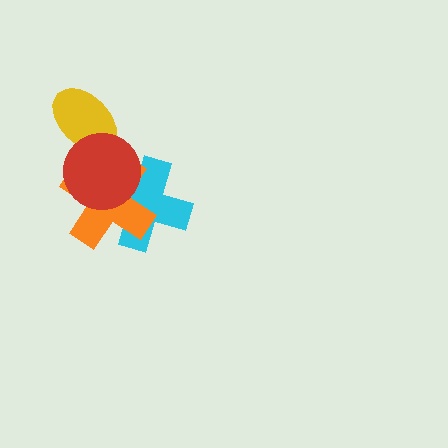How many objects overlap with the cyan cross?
2 objects overlap with the cyan cross.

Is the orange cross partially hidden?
Yes, it is partially covered by another shape.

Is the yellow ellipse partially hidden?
Yes, it is partially covered by another shape.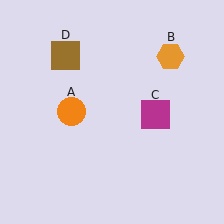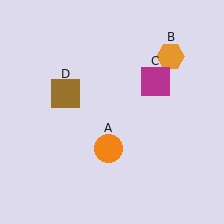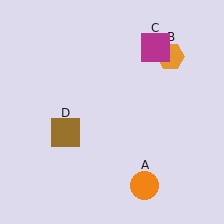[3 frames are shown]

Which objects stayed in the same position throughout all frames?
Orange hexagon (object B) remained stationary.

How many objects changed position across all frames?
3 objects changed position: orange circle (object A), magenta square (object C), brown square (object D).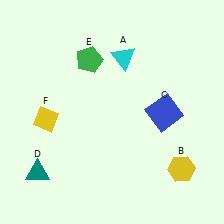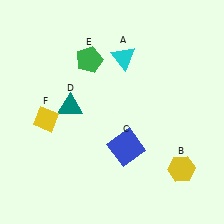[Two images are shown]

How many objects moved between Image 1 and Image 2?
2 objects moved between the two images.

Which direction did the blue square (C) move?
The blue square (C) moved left.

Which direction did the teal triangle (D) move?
The teal triangle (D) moved up.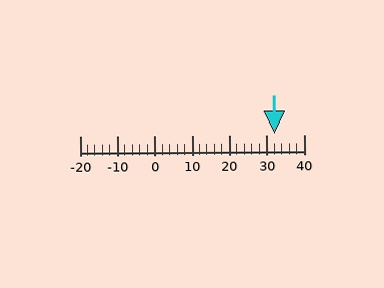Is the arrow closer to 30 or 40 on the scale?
The arrow is closer to 30.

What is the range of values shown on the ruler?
The ruler shows values from -20 to 40.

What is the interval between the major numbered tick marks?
The major tick marks are spaced 10 units apart.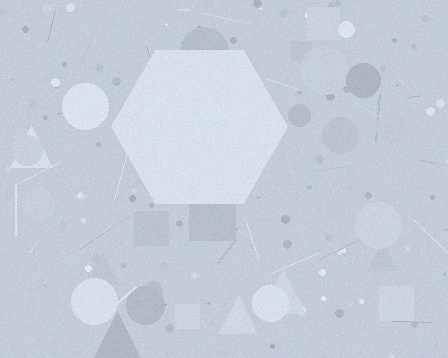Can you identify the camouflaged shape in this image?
The camouflaged shape is a hexagon.